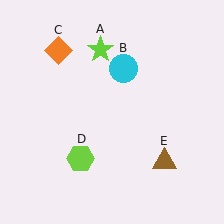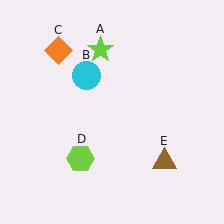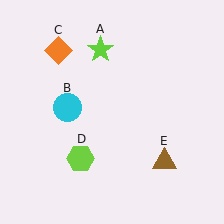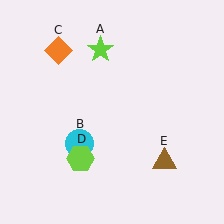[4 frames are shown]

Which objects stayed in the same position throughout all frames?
Lime star (object A) and orange diamond (object C) and lime hexagon (object D) and brown triangle (object E) remained stationary.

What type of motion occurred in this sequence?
The cyan circle (object B) rotated counterclockwise around the center of the scene.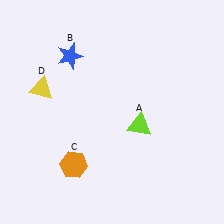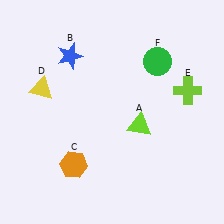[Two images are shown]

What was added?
A lime cross (E), a green circle (F) were added in Image 2.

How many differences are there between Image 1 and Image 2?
There are 2 differences between the two images.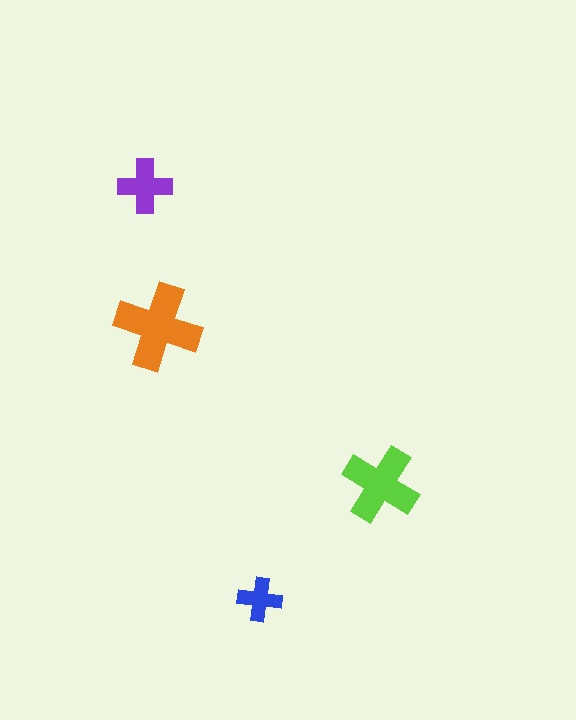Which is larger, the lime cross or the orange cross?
The orange one.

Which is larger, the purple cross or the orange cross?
The orange one.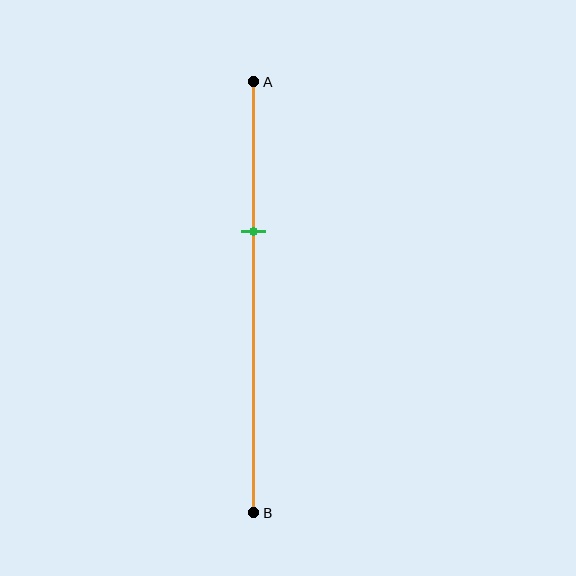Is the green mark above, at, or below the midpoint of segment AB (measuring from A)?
The green mark is above the midpoint of segment AB.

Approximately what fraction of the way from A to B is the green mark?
The green mark is approximately 35% of the way from A to B.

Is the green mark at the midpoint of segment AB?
No, the mark is at about 35% from A, not at the 50% midpoint.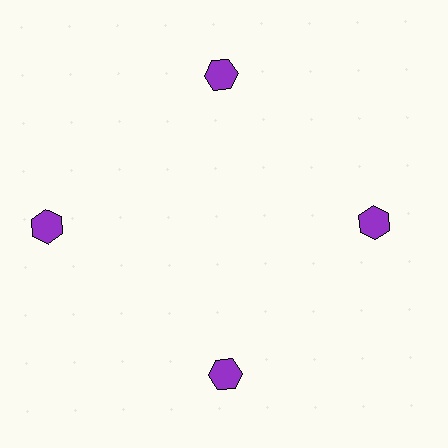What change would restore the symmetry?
The symmetry would be restored by moving it inward, back onto the ring so that all 4 hexagons sit at equal angles and equal distance from the center.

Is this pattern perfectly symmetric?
No. The 4 purple hexagons are arranged in a ring, but one element near the 9 o'clock position is pushed outward from the center, breaking the 4-fold rotational symmetry.